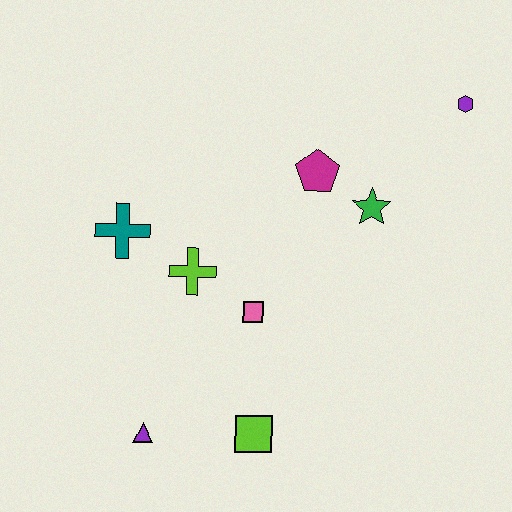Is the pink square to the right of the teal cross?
Yes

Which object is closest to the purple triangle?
The lime square is closest to the purple triangle.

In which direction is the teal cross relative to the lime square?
The teal cross is above the lime square.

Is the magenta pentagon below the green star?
No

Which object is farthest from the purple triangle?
The purple hexagon is farthest from the purple triangle.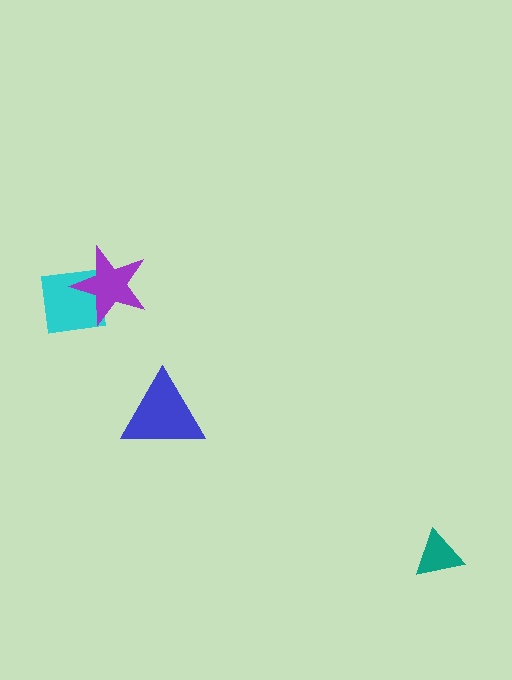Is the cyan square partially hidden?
Yes, it is partially covered by another shape.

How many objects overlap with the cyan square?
1 object overlaps with the cyan square.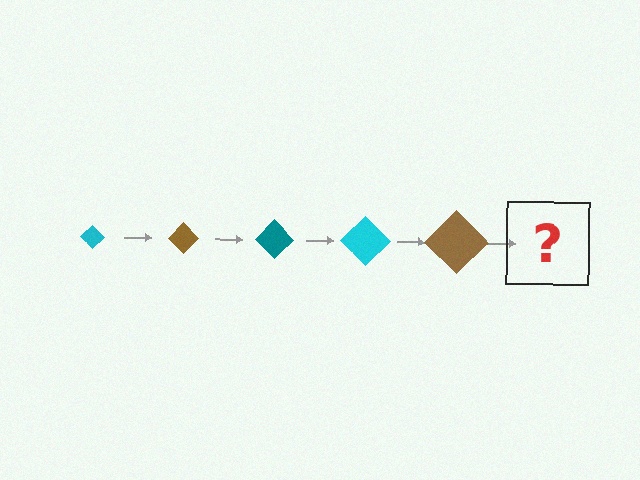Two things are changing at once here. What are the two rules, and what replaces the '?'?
The two rules are that the diamond grows larger each step and the color cycles through cyan, brown, and teal. The '?' should be a teal diamond, larger than the previous one.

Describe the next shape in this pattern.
It should be a teal diamond, larger than the previous one.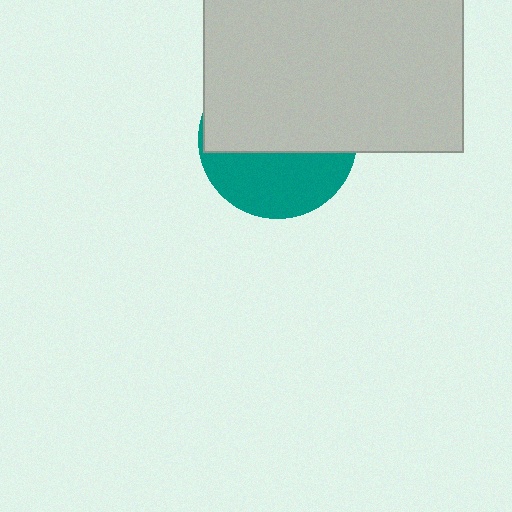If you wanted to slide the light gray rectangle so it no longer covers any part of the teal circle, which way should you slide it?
Slide it up — that is the most direct way to separate the two shapes.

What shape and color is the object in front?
The object in front is a light gray rectangle.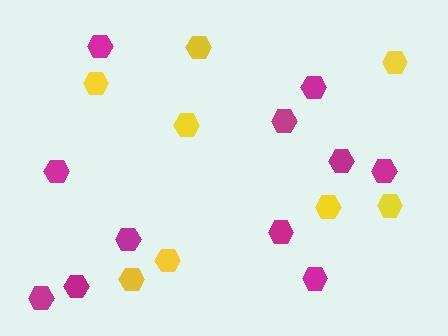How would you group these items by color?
There are 2 groups: one group of magenta hexagons (11) and one group of yellow hexagons (8).